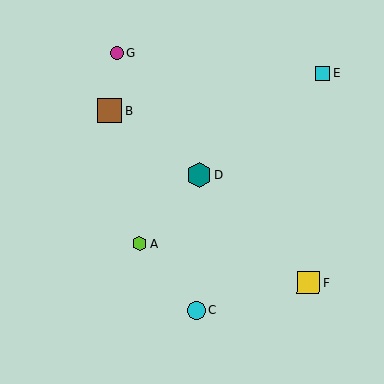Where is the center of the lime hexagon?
The center of the lime hexagon is at (140, 244).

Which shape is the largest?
The teal hexagon (labeled D) is the largest.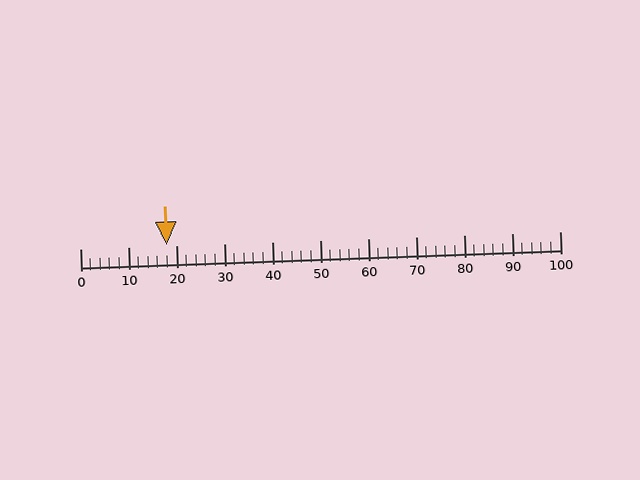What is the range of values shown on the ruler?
The ruler shows values from 0 to 100.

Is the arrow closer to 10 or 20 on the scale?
The arrow is closer to 20.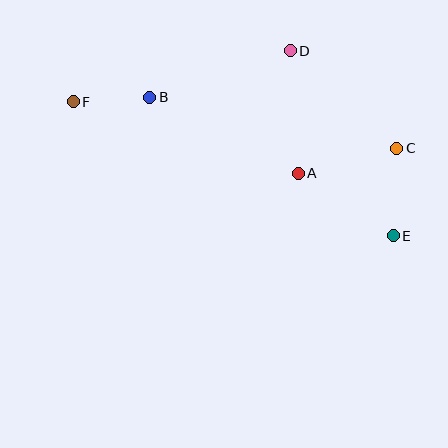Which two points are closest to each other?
Points B and F are closest to each other.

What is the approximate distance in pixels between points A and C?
The distance between A and C is approximately 101 pixels.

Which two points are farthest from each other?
Points E and F are farthest from each other.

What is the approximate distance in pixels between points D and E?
The distance between D and E is approximately 212 pixels.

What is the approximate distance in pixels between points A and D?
The distance between A and D is approximately 123 pixels.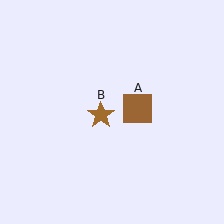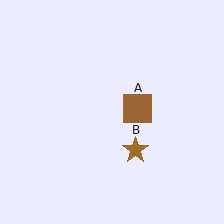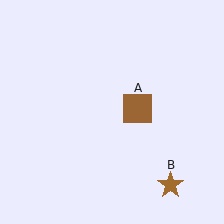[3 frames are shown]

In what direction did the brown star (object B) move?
The brown star (object B) moved down and to the right.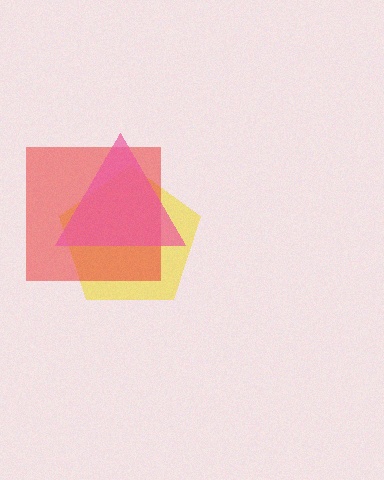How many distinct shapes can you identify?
There are 3 distinct shapes: a yellow pentagon, a red square, a pink triangle.